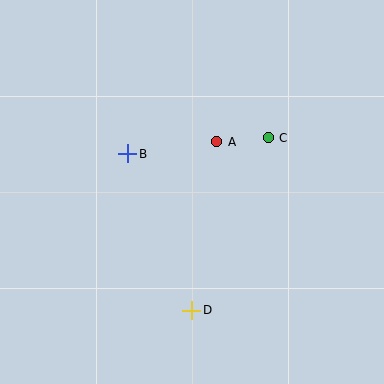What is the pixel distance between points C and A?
The distance between C and A is 51 pixels.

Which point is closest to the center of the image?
Point A at (217, 142) is closest to the center.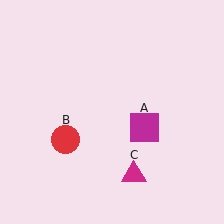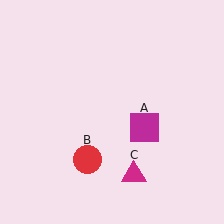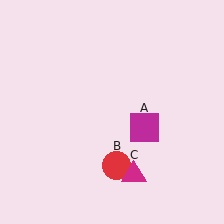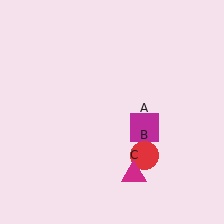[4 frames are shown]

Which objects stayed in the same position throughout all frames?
Magenta square (object A) and magenta triangle (object C) remained stationary.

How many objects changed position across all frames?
1 object changed position: red circle (object B).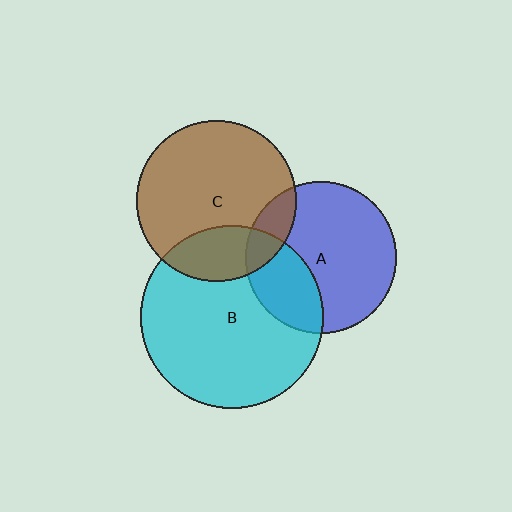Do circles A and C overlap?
Yes.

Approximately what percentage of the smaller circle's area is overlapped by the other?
Approximately 15%.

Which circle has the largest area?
Circle B (cyan).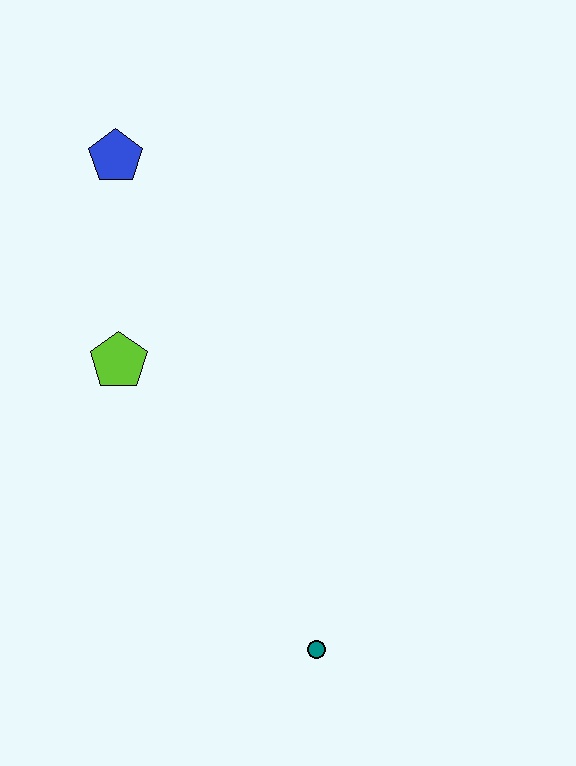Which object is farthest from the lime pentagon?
The teal circle is farthest from the lime pentagon.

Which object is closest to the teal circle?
The lime pentagon is closest to the teal circle.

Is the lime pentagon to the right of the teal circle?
No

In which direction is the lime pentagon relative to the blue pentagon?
The lime pentagon is below the blue pentagon.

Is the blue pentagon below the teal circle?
No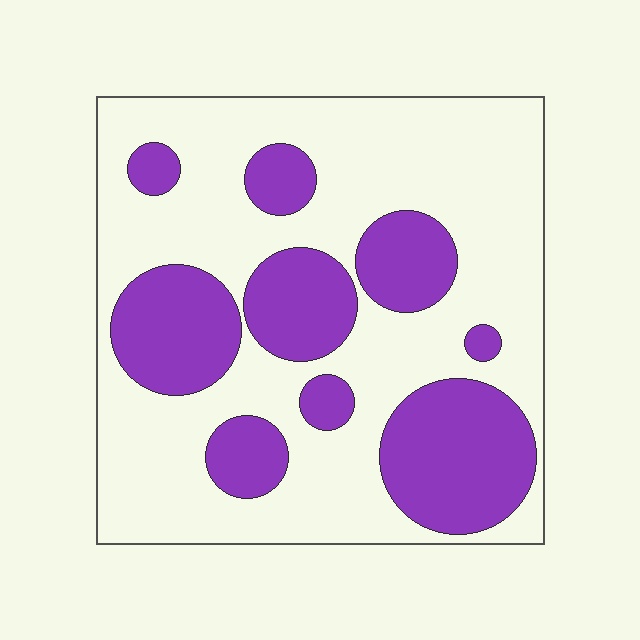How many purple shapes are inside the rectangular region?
9.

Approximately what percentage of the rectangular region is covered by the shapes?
Approximately 35%.